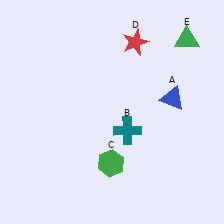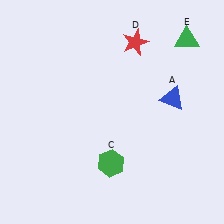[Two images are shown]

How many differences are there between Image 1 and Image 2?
There is 1 difference between the two images.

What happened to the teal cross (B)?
The teal cross (B) was removed in Image 2. It was in the bottom-right area of Image 1.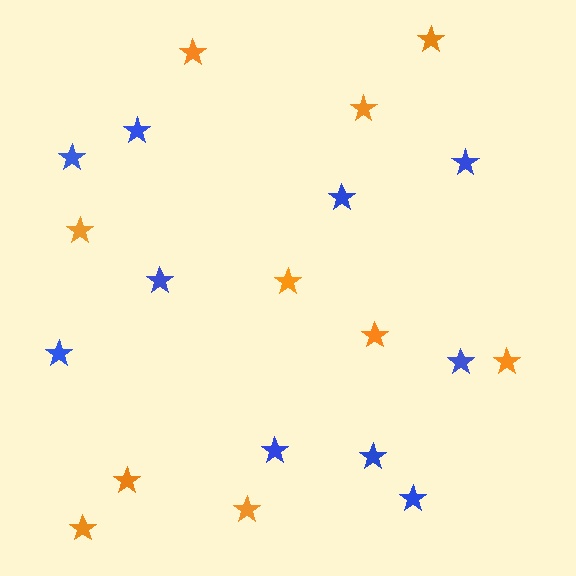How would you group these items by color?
There are 2 groups: one group of blue stars (10) and one group of orange stars (10).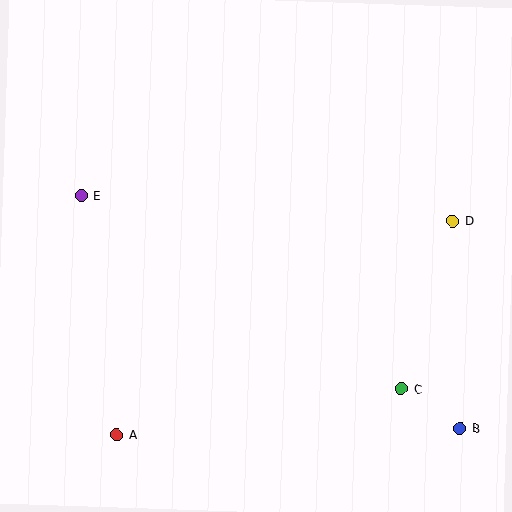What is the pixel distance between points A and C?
The distance between A and C is 289 pixels.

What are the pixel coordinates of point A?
Point A is at (116, 435).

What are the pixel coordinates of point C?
Point C is at (402, 389).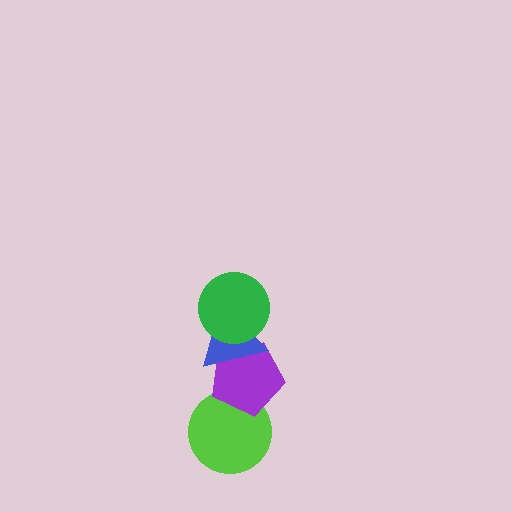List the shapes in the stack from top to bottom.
From top to bottom: the green circle, the blue triangle, the purple pentagon, the lime circle.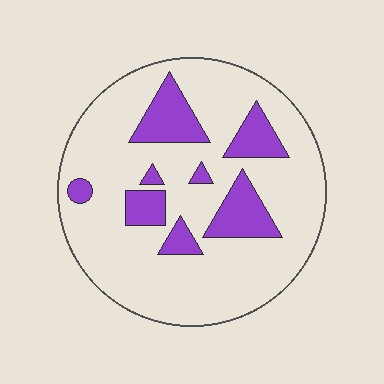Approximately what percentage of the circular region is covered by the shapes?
Approximately 20%.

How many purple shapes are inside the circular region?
8.